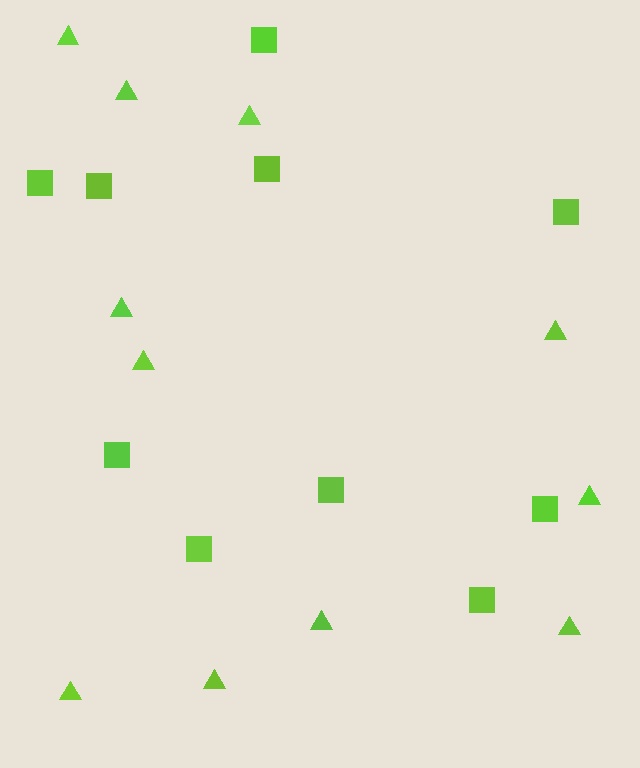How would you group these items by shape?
There are 2 groups: one group of triangles (11) and one group of squares (10).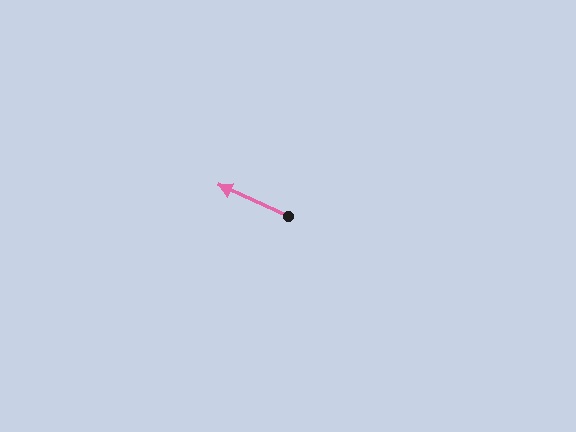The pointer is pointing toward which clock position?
Roughly 10 o'clock.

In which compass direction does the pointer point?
Northwest.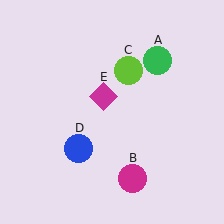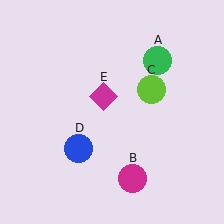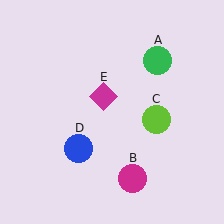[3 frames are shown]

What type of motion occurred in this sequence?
The lime circle (object C) rotated clockwise around the center of the scene.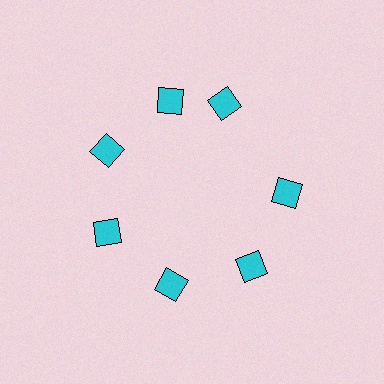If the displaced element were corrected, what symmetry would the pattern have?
It would have 7-fold rotational symmetry — the pattern would map onto itself every 51 degrees.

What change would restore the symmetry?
The symmetry would be restored by rotating it back into even spacing with its neighbors so that all 7 diamonds sit at equal angles and equal distance from the center.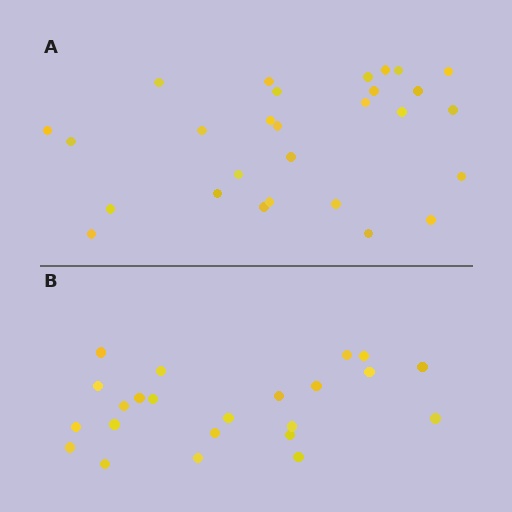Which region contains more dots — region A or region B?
Region A (the top region) has more dots.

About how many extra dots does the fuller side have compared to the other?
Region A has about 5 more dots than region B.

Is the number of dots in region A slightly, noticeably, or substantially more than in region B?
Region A has only slightly more — the two regions are fairly close. The ratio is roughly 1.2 to 1.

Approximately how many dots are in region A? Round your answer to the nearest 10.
About 30 dots. (The exact count is 28, which rounds to 30.)